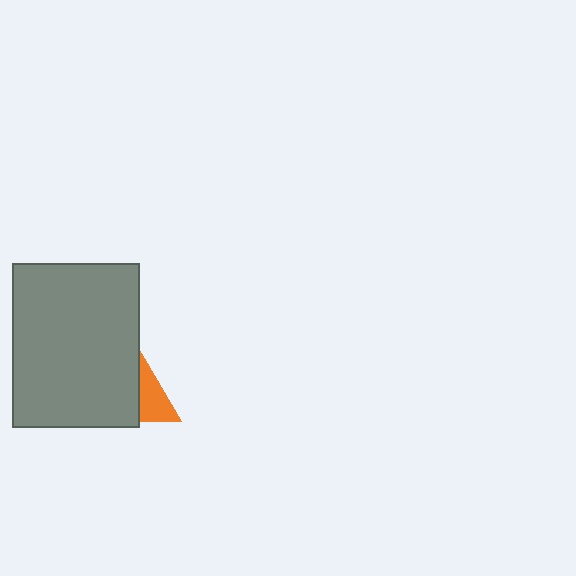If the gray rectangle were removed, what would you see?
You would see the complete orange triangle.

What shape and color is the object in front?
The object in front is a gray rectangle.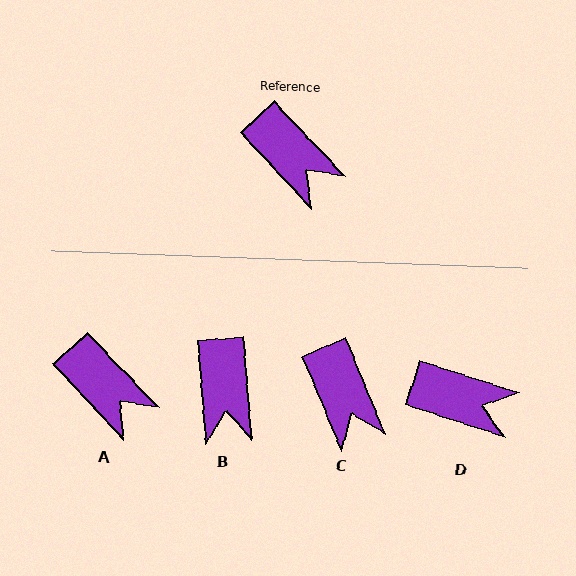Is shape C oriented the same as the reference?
No, it is off by about 20 degrees.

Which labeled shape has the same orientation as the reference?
A.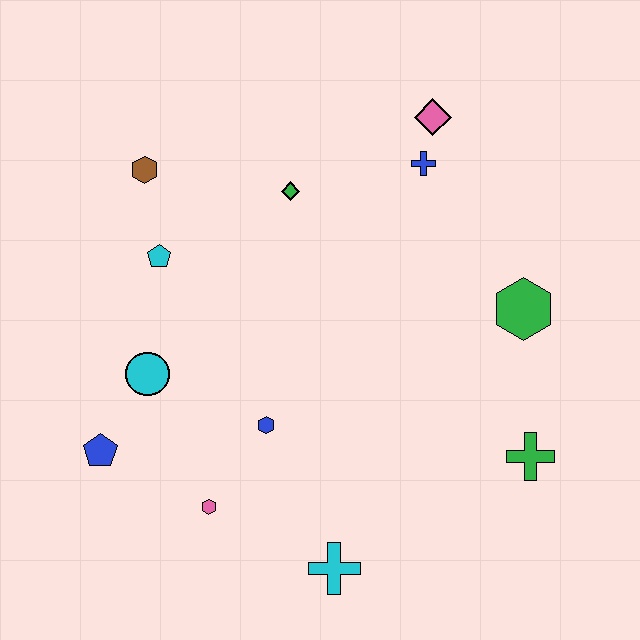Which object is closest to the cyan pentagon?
The brown hexagon is closest to the cyan pentagon.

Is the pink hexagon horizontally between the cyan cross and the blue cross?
No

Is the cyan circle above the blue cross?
No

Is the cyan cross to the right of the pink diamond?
No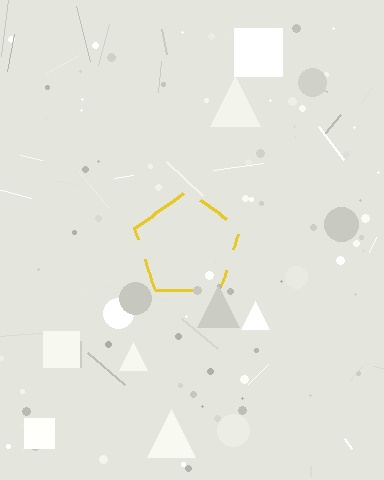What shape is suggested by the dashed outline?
The dashed outline suggests a pentagon.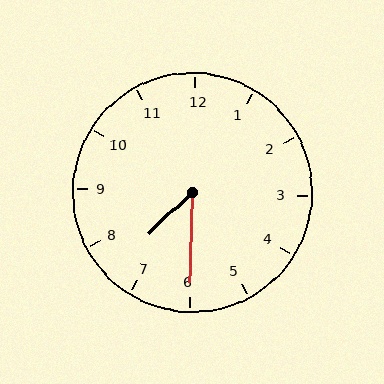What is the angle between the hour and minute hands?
Approximately 45 degrees.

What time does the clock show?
7:30.